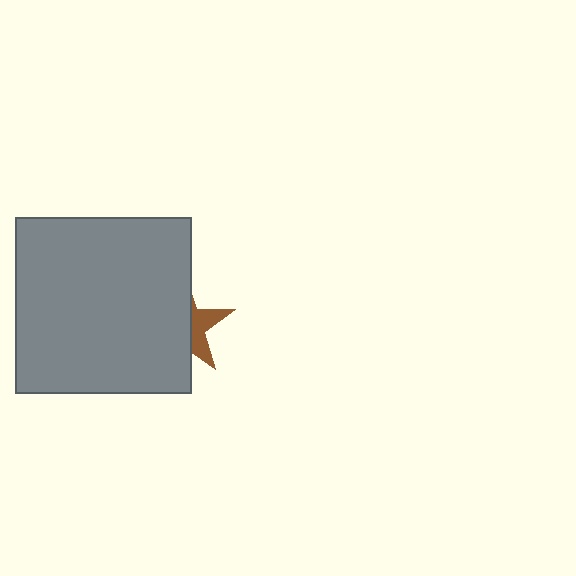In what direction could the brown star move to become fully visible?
The brown star could move right. That would shift it out from behind the gray square entirely.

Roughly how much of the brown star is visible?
A small part of it is visible (roughly 35%).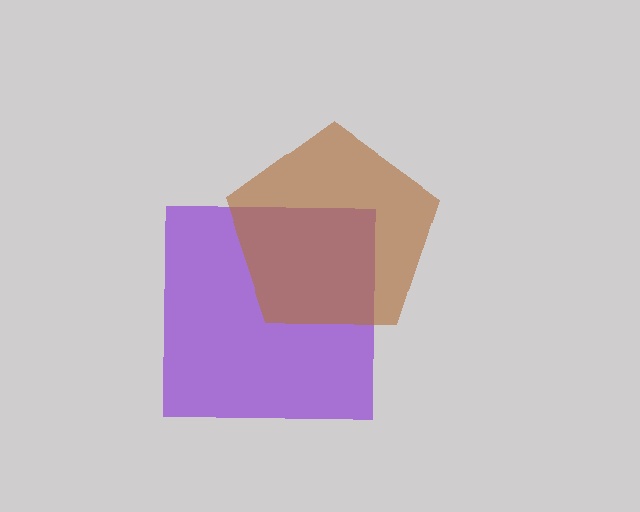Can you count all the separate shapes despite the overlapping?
Yes, there are 2 separate shapes.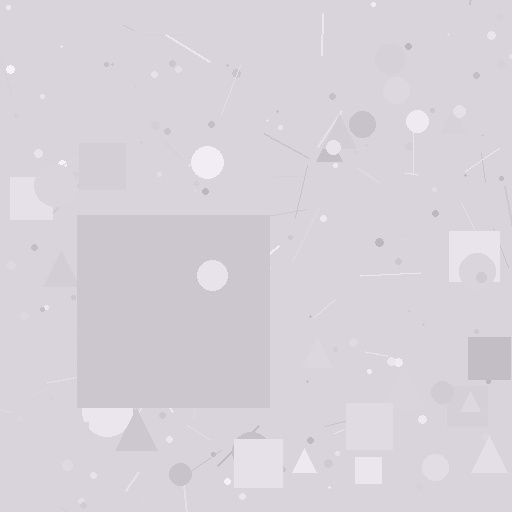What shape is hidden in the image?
A square is hidden in the image.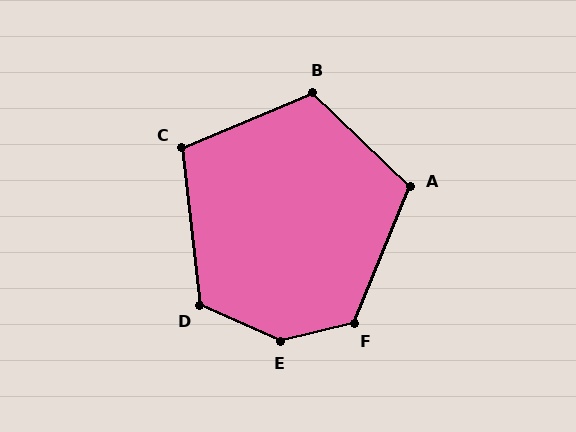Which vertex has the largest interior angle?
E, at approximately 142 degrees.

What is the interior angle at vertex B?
Approximately 113 degrees (obtuse).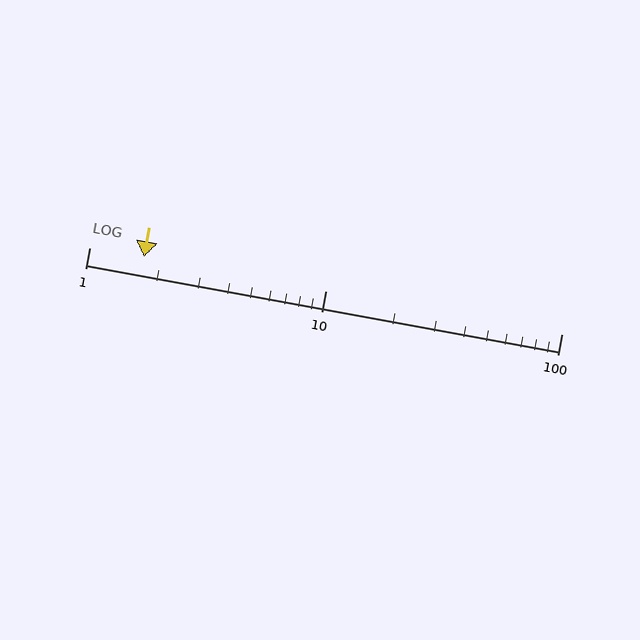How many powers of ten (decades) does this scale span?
The scale spans 2 decades, from 1 to 100.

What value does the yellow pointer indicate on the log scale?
The pointer indicates approximately 1.7.